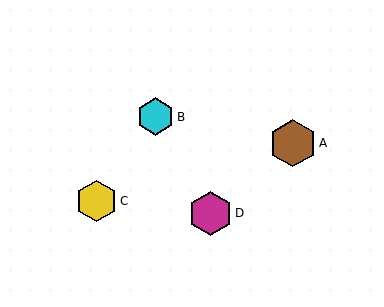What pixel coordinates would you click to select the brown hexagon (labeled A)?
Click at (293, 143) to select the brown hexagon A.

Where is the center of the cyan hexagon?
The center of the cyan hexagon is at (155, 117).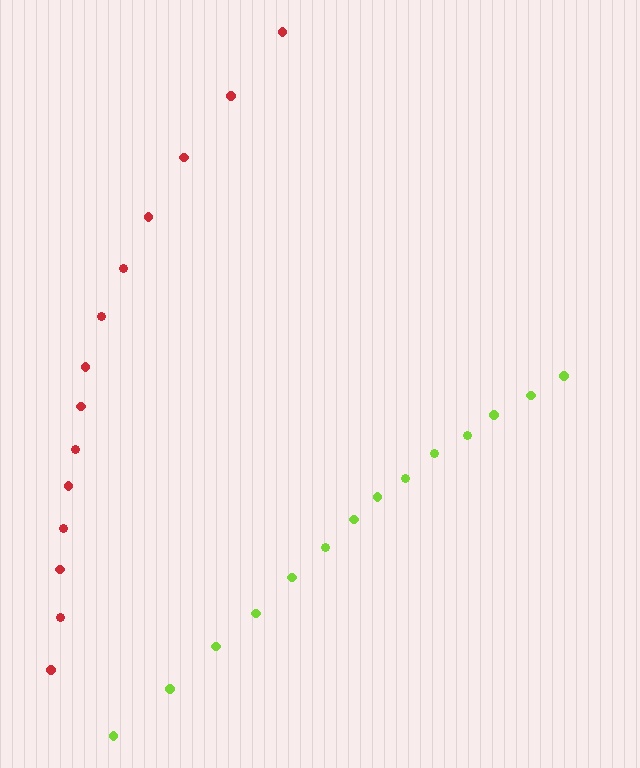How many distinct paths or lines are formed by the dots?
There are 2 distinct paths.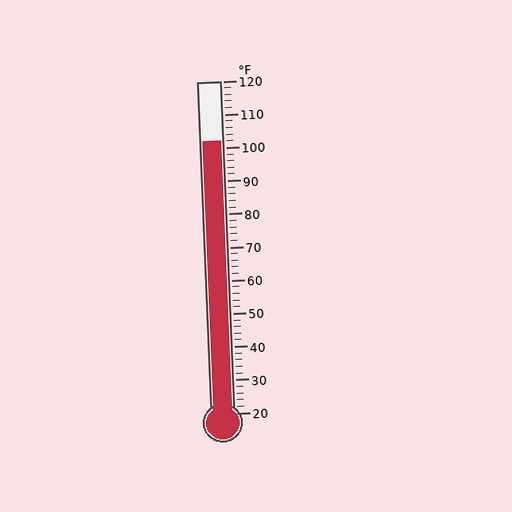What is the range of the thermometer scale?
The thermometer scale ranges from 20°F to 120°F.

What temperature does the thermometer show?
The thermometer shows approximately 102°F.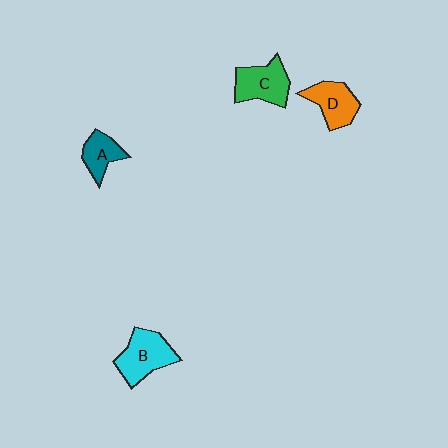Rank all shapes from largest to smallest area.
From largest to smallest: B (cyan), C (green), D (orange), A (teal).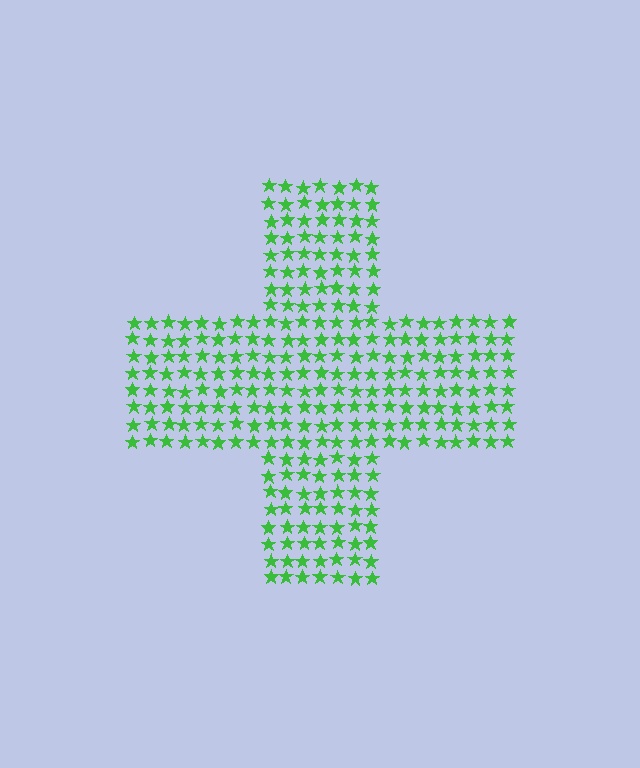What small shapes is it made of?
It is made of small stars.